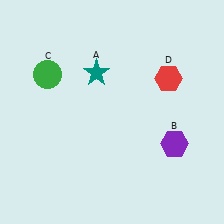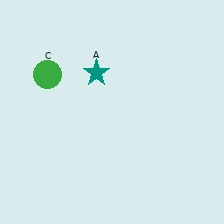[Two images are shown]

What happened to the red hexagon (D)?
The red hexagon (D) was removed in Image 2. It was in the top-right area of Image 1.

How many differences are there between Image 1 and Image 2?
There are 2 differences between the two images.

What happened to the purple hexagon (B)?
The purple hexagon (B) was removed in Image 2. It was in the bottom-right area of Image 1.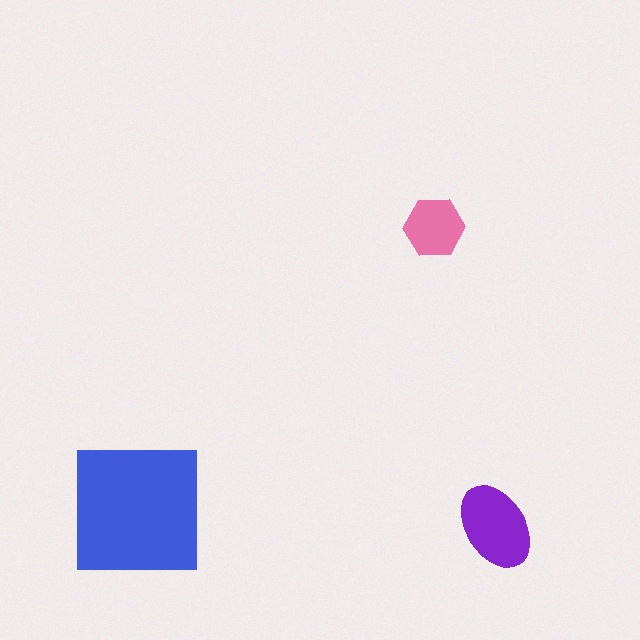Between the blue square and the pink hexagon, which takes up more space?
The blue square.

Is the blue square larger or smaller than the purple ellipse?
Larger.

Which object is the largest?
The blue square.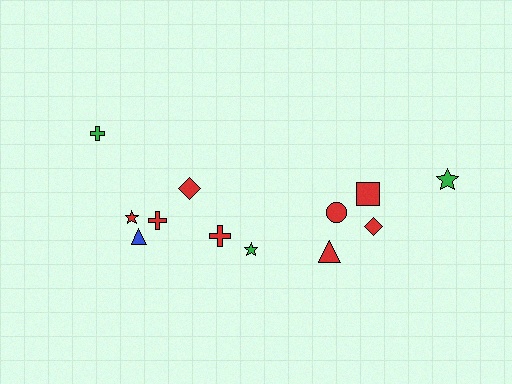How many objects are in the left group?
There are 7 objects.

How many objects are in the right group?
There are 5 objects.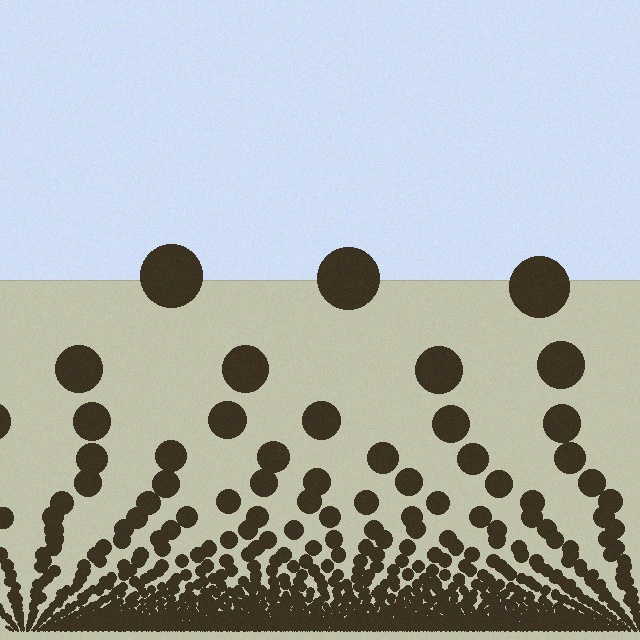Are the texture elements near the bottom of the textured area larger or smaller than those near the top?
Smaller. The gradient is inverted — elements near the bottom are smaller and denser.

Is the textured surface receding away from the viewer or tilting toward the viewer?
The surface appears to tilt toward the viewer. Texture elements get larger and sparser toward the top.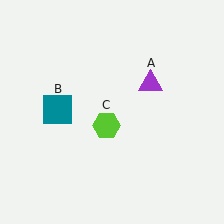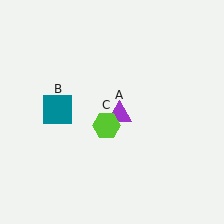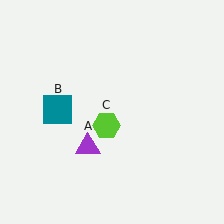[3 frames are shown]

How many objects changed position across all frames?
1 object changed position: purple triangle (object A).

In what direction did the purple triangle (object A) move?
The purple triangle (object A) moved down and to the left.